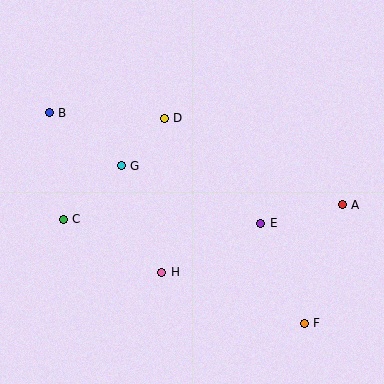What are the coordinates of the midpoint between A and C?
The midpoint between A and C is at (203, 212).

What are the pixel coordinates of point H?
Point H is at (162, 272).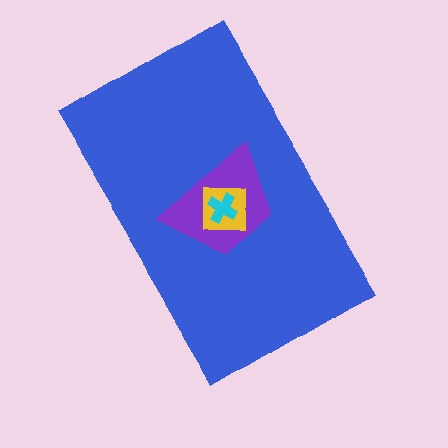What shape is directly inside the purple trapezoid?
The yellow square.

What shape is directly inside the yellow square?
The cyan cross.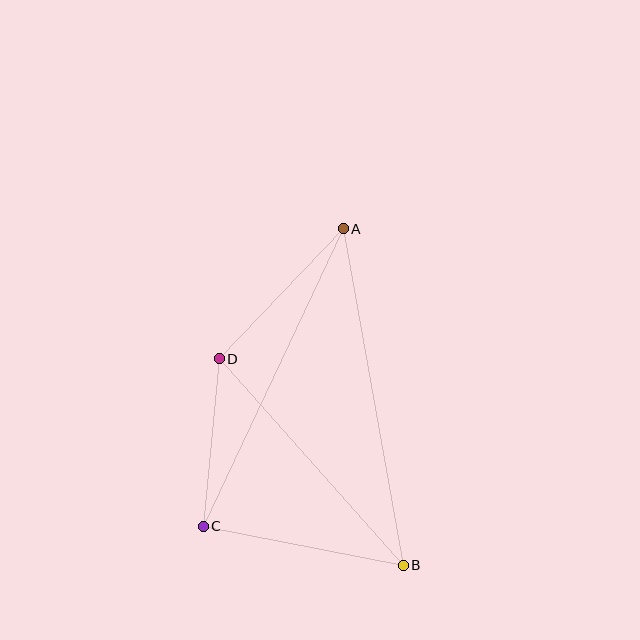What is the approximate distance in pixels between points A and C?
The distance between A and C is approximately 329 pixels.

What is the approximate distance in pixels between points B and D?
The distance between B and D is approximately 277 pixels.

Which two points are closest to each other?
Points C and D are closest to each other.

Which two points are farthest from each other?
Points A and B are farthest from each other.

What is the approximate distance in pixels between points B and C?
The distance between B and C is approximately 204 pixels.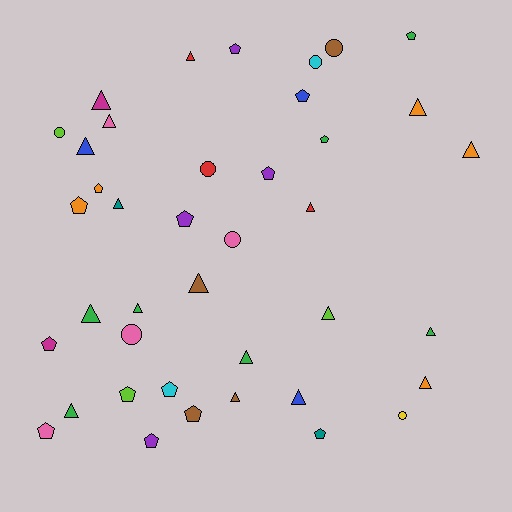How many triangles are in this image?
There are 18 triangles.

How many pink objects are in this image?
There are 4 pink objects.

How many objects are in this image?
There are 40 objects.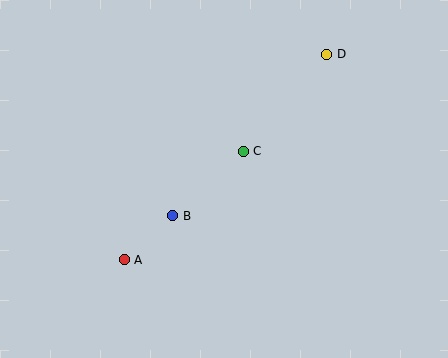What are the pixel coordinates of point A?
Point A is at (124, 260).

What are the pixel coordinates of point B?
Point B is at (173, 216).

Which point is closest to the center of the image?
Point C at (243, 151) is closest to the center.